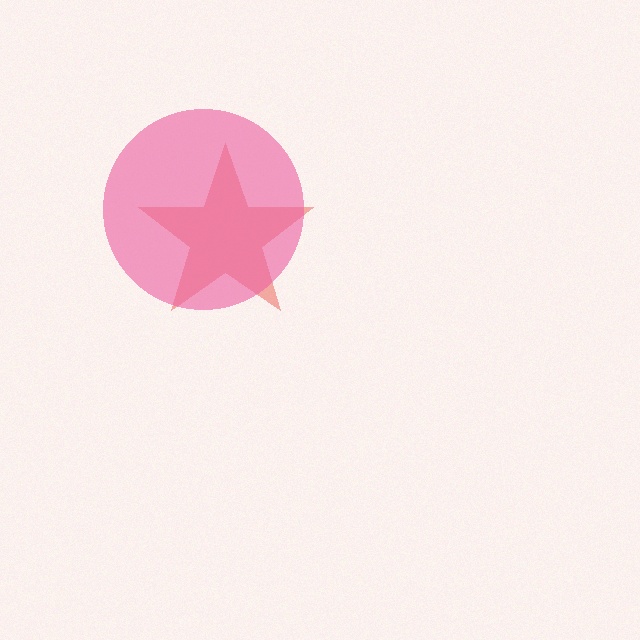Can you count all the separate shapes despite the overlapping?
Yes, there are 2 separate shapes.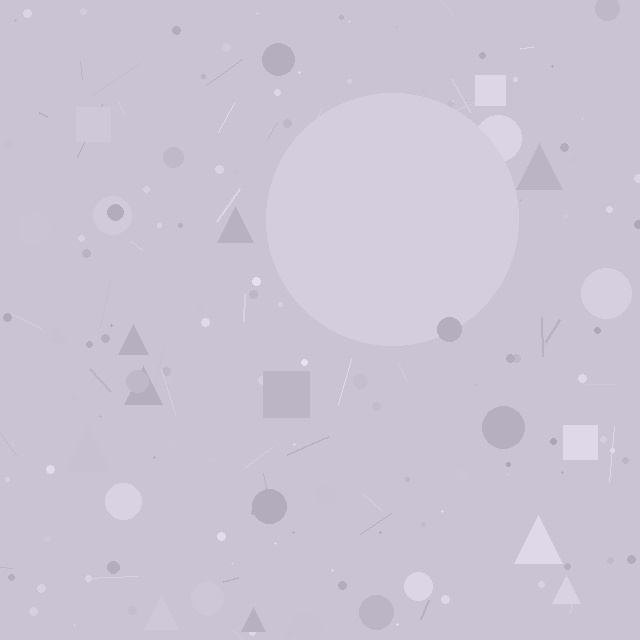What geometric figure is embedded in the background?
A circle is embedded in the background.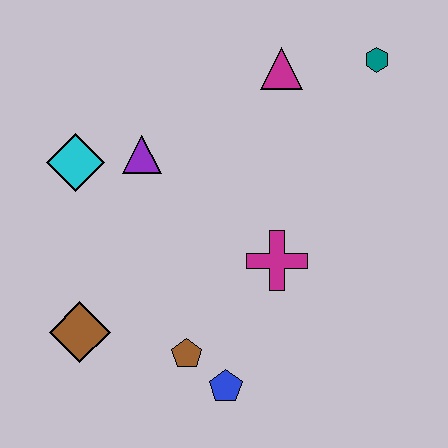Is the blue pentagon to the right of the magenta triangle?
No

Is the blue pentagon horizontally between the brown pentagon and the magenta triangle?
Yes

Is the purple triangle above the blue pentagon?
Yes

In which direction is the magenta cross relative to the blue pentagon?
The magenta cross is above the blue pentagon.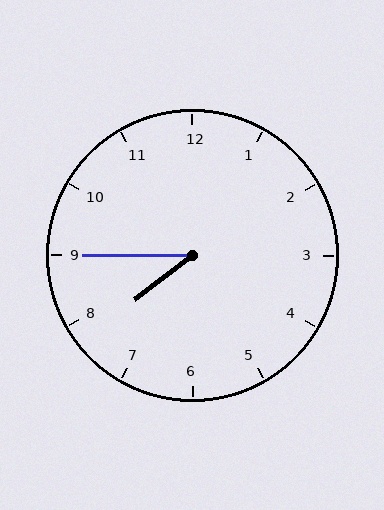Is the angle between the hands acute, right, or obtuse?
It is acute.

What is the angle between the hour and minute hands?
Approximately 38 degrees.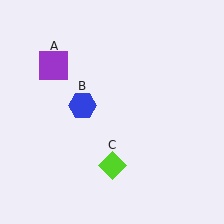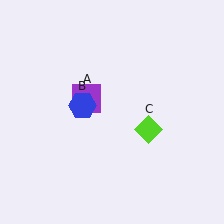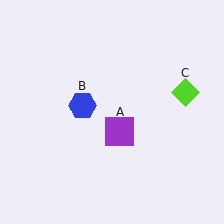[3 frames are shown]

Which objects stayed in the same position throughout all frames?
Blue hexagon (object B) remained stationary.